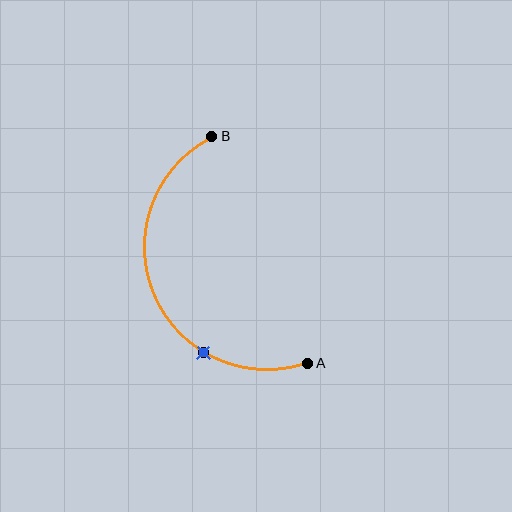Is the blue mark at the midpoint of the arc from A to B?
No. The blue mark lies on the arc but is closer to endpoint A. The arc midpoint would be at the point on the curve equidistant along the arc from both A and B.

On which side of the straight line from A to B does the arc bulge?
The arc bulges to the left of the straight line connecting A and B.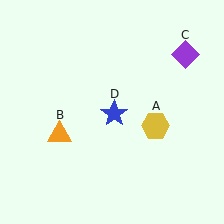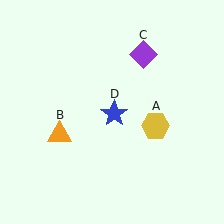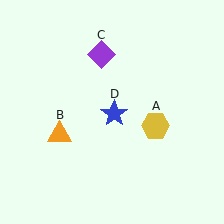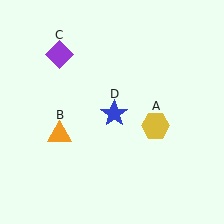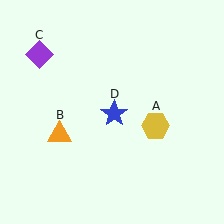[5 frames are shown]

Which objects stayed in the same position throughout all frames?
Yellow hexagon (object A) and orange triangle (object B) and blue star (object D) remained stationary.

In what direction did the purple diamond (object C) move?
The purple diamond (object C) moved left.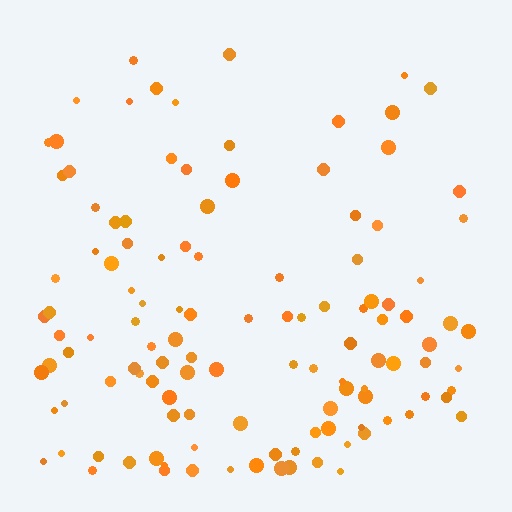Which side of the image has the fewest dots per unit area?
The top.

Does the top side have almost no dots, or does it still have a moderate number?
Still a moderate number, just noticeably fewer than the bottom.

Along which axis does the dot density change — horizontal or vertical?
Vertical.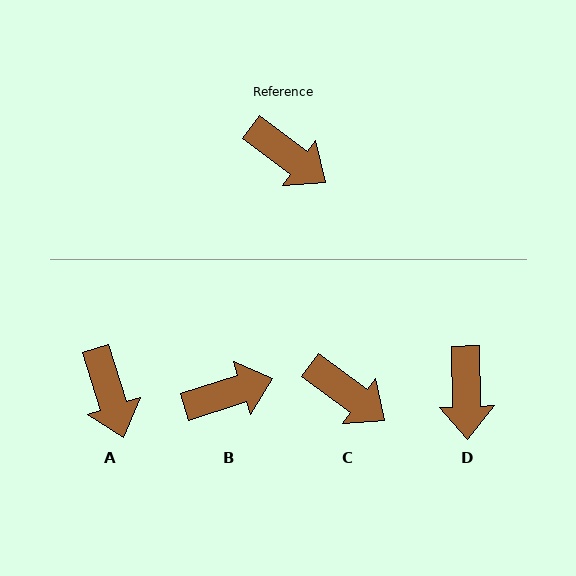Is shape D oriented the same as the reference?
No, it is off by about 52 degrees.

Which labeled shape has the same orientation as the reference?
C.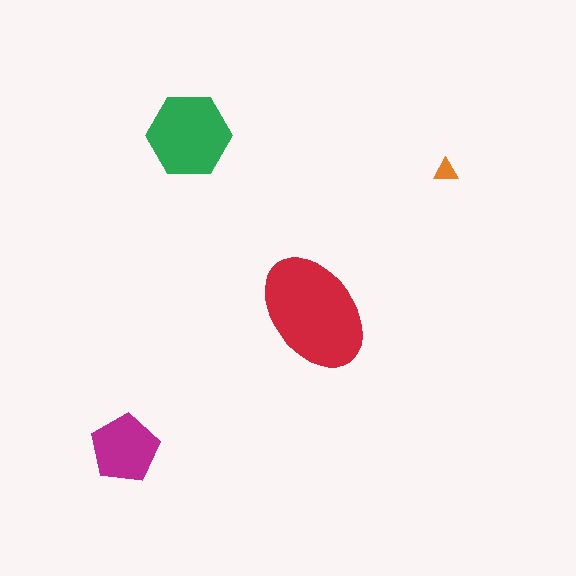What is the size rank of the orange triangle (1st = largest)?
4th.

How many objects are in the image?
There are 4 objects in the image.